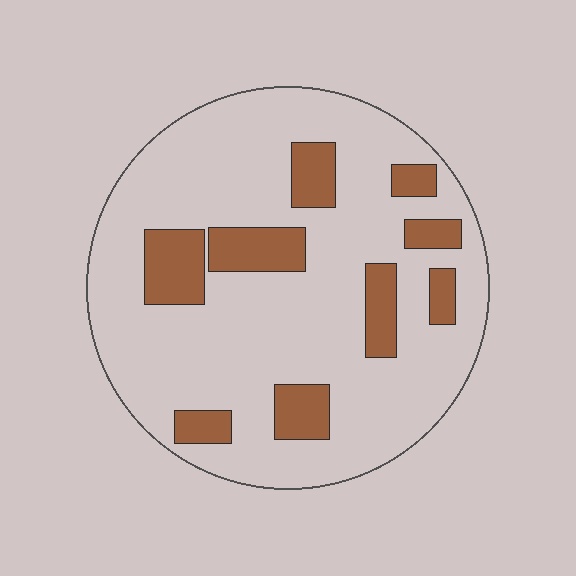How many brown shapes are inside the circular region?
9.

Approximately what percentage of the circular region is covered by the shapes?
Approximately 20%.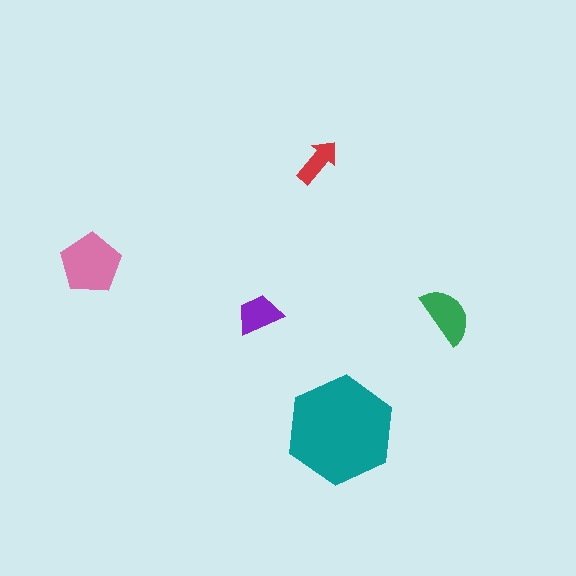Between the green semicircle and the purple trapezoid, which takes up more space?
The green semicircle.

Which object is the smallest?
The red arrow.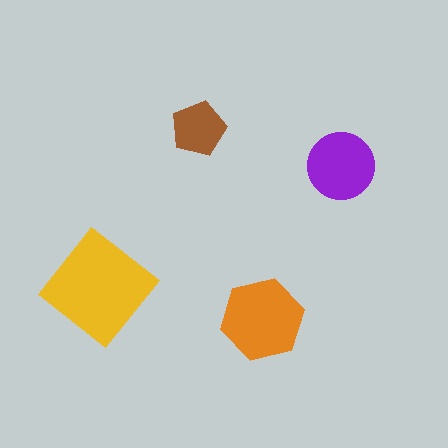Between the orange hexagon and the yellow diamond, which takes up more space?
The yellow diamond.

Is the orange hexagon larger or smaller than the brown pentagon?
Larger.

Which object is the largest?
The yellow diamond.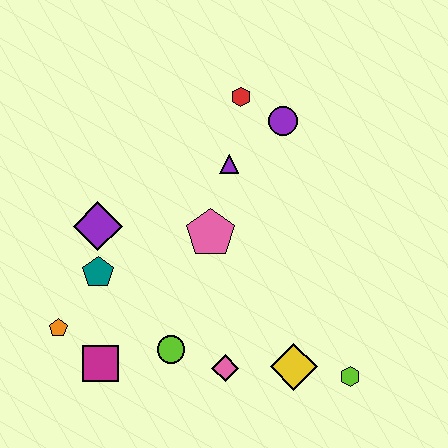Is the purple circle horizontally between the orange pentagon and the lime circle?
No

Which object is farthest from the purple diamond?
The lime hexagon is farthest from the purple diamond.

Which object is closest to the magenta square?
The orange pentagon is closest to the magenta square.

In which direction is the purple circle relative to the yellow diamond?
The purple circle is above the yellow diamond.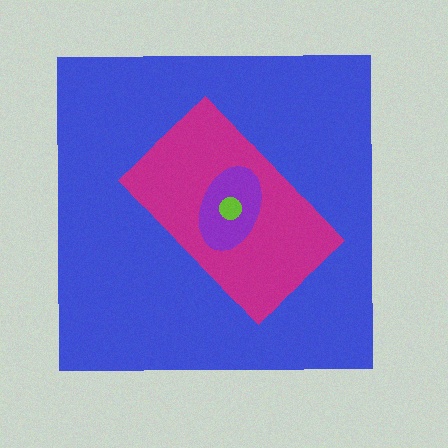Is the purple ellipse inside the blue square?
Yes.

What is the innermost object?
The lime circle.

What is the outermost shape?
The blue square.